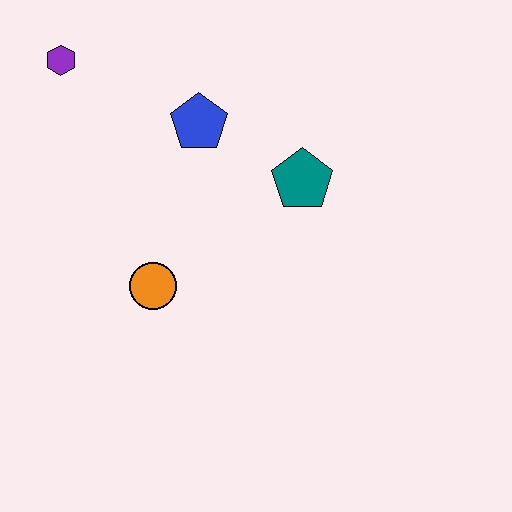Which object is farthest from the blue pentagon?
The orange circle is farthest from the blue pentagon.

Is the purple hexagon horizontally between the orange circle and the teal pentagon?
No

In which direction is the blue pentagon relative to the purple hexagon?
The blue pentagon is to the right of the purple hexagon.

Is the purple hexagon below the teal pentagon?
No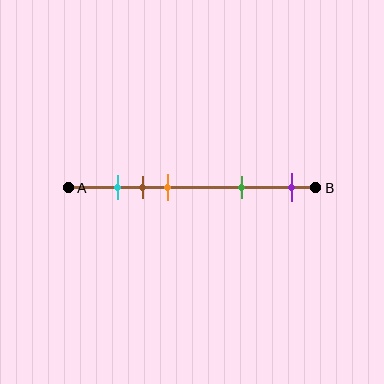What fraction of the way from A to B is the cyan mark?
The cyan mark is approximately 20% (0.2) of the way from A to B.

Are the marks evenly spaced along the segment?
No, the marks are not evenly spaced.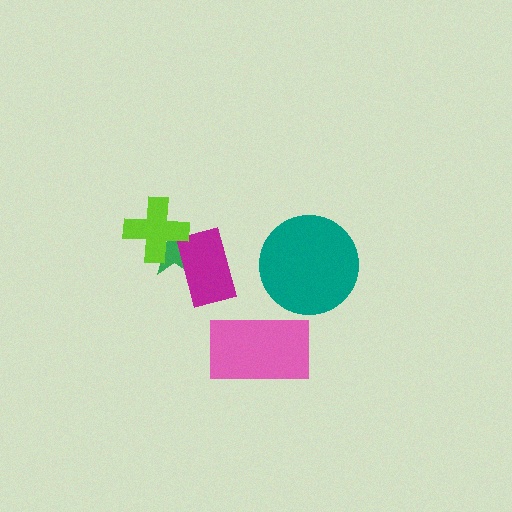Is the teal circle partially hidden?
No, no other shape covers it.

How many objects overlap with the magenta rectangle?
1 object overlaps with the magenta rectangle.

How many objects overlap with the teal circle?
0 objects overlap with the teal circle.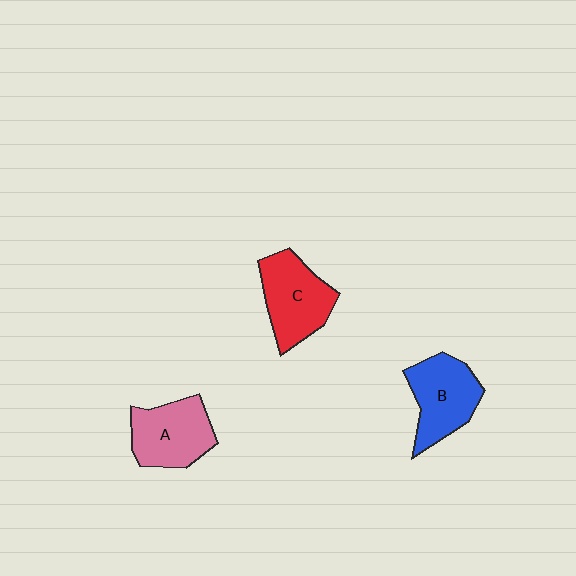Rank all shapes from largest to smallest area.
From largest to smallest: C (red), B (blue), A (pink).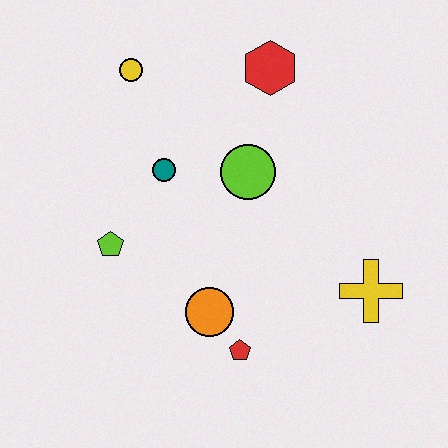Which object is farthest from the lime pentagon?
The yellow cross is farthest from the lime pentagon.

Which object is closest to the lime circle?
The teal circle is closest to the lime circle.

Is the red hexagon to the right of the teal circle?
Yes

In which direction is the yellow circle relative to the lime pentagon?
The yellow circle is above the lime pentagon.